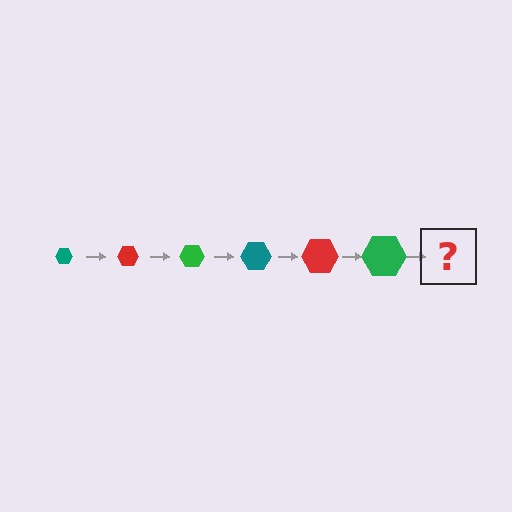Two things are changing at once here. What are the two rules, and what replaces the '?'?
The two rules are that the hexagon grows larger each step and the color cycles through teal, red, and green. The '?' should be a teal hexagon, larger than the previous one.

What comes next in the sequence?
The next element should be a teal hexagon, larger than the previous one.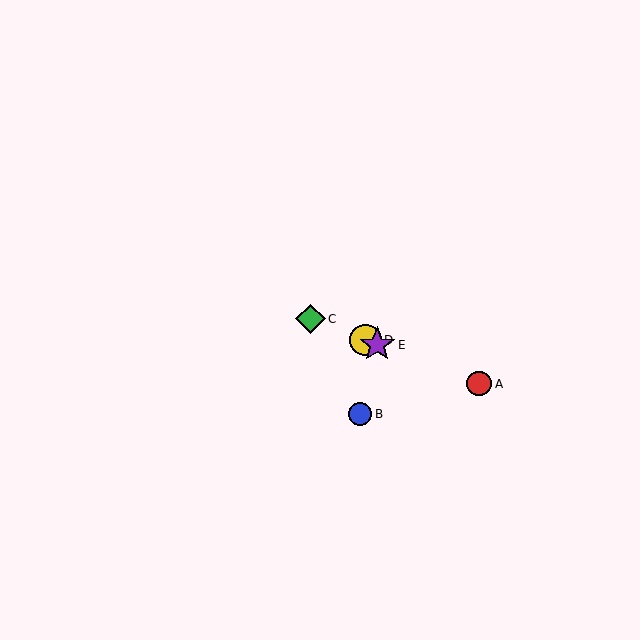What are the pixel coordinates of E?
Object E is at (377, 345).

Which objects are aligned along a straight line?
Objects A, C, D, E are aligned along a straight line.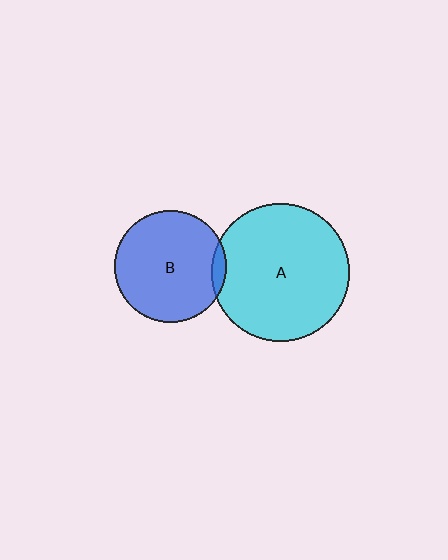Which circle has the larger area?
Circle A (cyan).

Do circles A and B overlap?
Yes.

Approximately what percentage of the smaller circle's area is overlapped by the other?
Approximately 5%.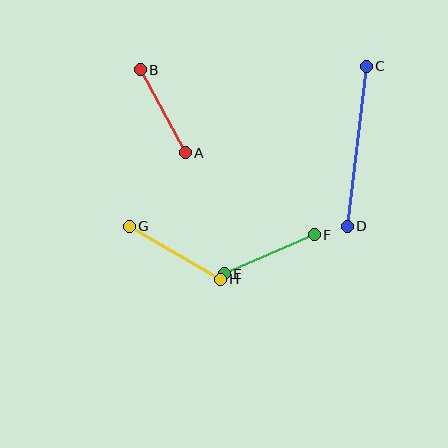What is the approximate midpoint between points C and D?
The midpoint is at approximately (357, 146) pixels.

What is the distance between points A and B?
The distance is approximately 94 pixels.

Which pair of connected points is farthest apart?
Points C and D are farthest apart.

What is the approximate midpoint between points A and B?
The midpoint is at approximately (163, 111) pixels.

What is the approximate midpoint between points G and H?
The midpoint is at approximately (175, 253) pixels.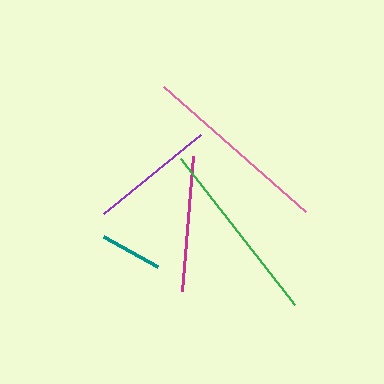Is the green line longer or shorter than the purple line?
The green line is longer than the purple line.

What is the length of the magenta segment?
The magenta segment is approximately 136 pixels long.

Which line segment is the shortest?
The teal line is the shortest at approximately 62 pixels.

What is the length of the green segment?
The green segment is approximately 185 pixels long.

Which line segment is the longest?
The pink line is the longest at approximately 189 pixels.